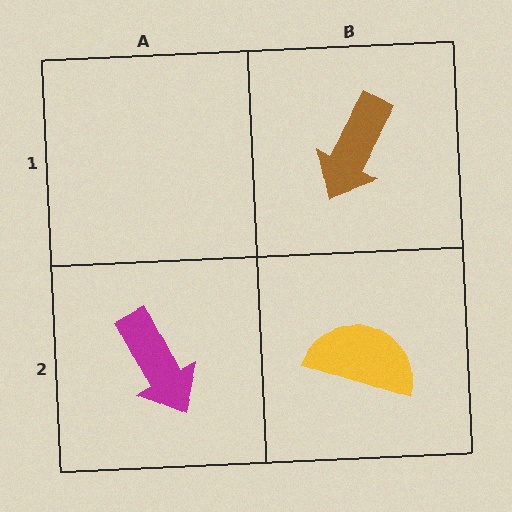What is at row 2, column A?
A magenta arrow.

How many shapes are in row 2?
2 shapes.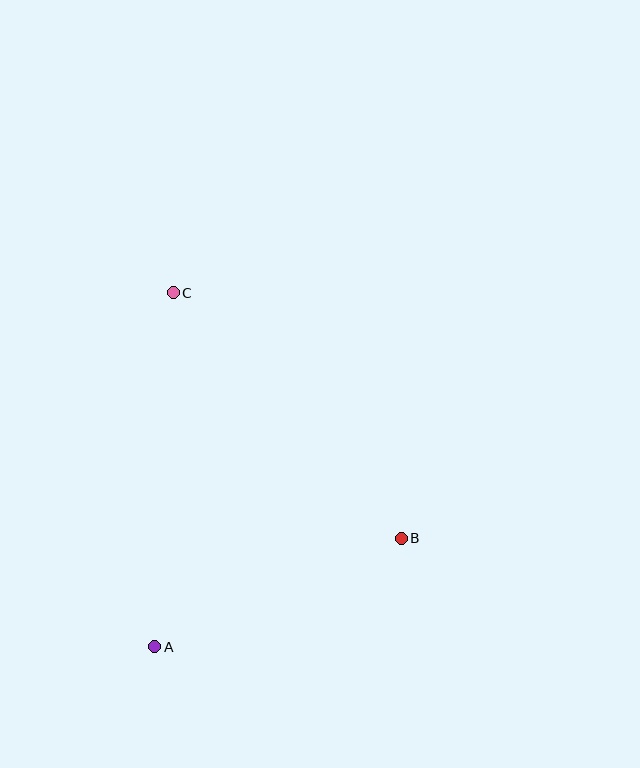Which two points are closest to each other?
Points A and B are closest to each other.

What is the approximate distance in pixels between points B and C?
The distance between B and C is approximately 335 pixels.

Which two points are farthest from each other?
Points A and C are farthest from each other.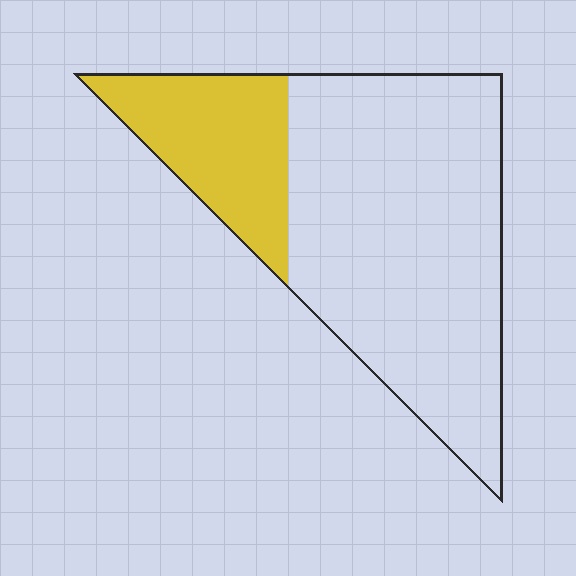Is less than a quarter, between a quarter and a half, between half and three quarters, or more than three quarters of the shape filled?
Between a quarter and a half.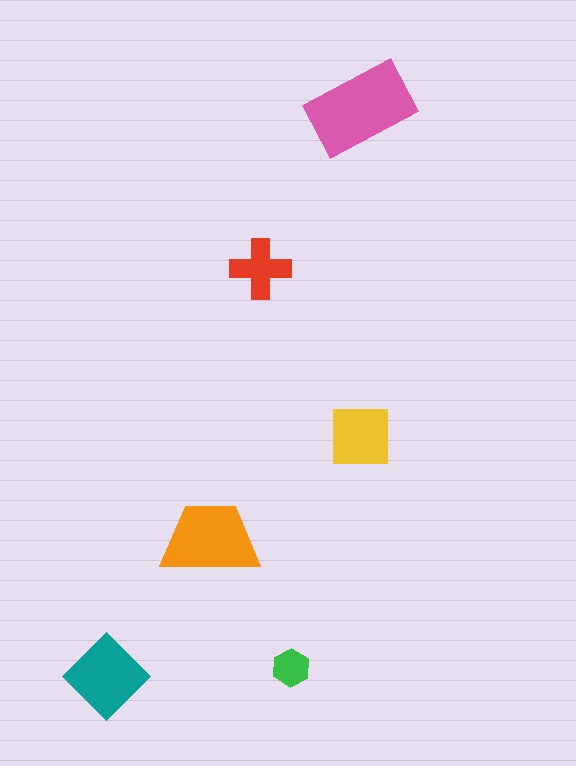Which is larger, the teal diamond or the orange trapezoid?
The orange trapezoid.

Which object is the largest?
The pink rectangle.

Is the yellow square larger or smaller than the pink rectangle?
Smaller.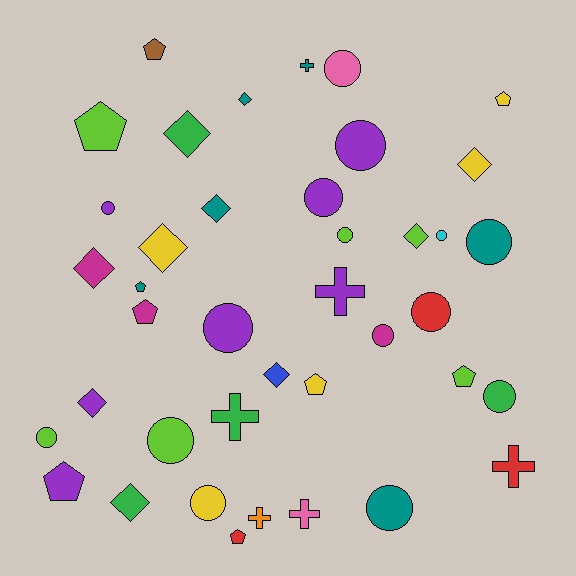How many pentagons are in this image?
There are 9 pentagons.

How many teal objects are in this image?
There are 6 teal objects.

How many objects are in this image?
There are 40 objects.